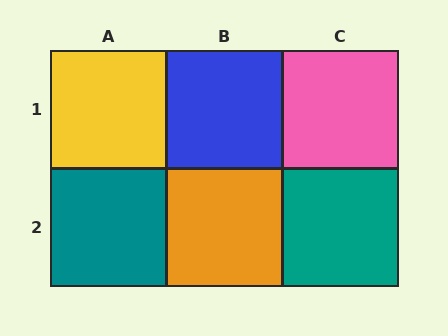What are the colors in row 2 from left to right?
Teal, orange, teal.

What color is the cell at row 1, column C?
Pink.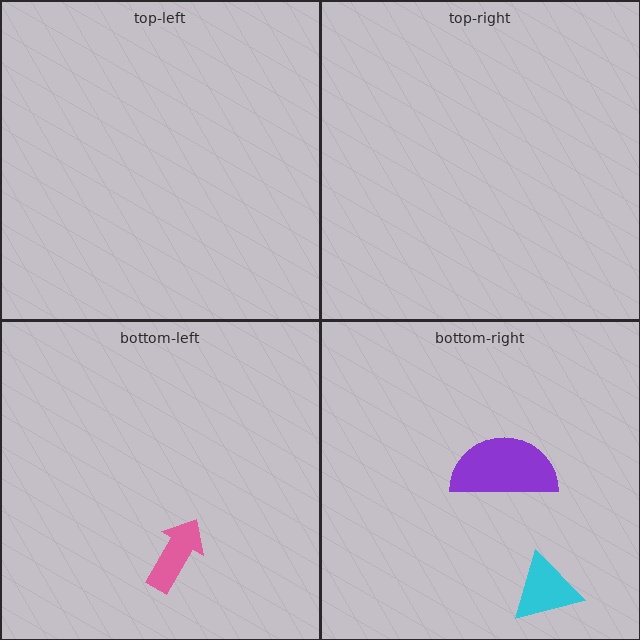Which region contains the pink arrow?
The bottom-left region.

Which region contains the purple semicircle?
The bottom-right region.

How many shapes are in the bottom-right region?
2.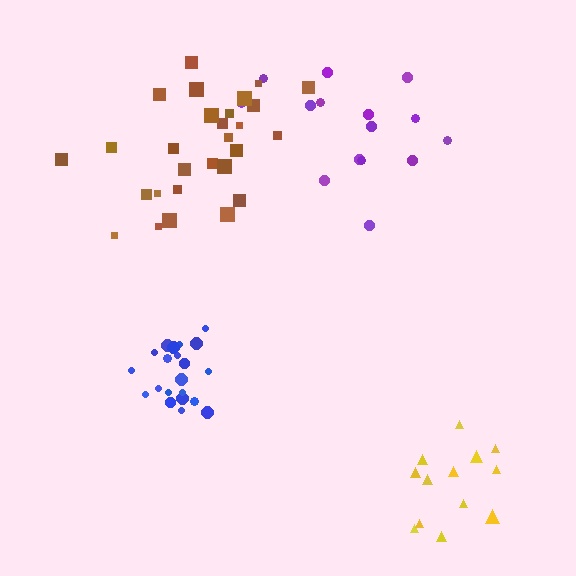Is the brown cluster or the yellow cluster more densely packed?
Brown.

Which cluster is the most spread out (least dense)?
Purple.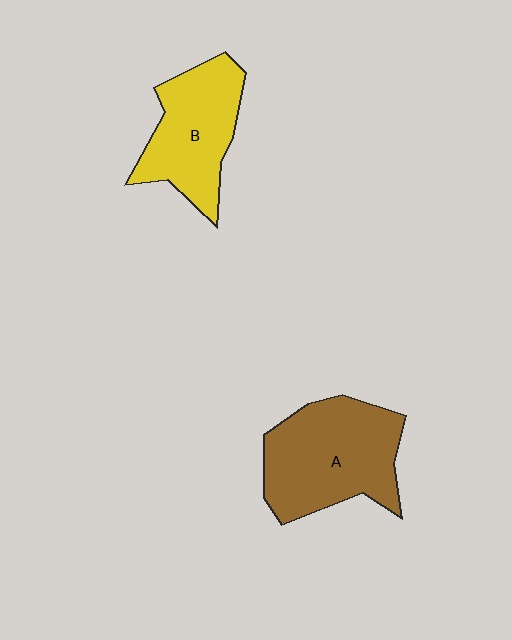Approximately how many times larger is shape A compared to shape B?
Approximately 1.3 times.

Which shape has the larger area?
Shape A (brown).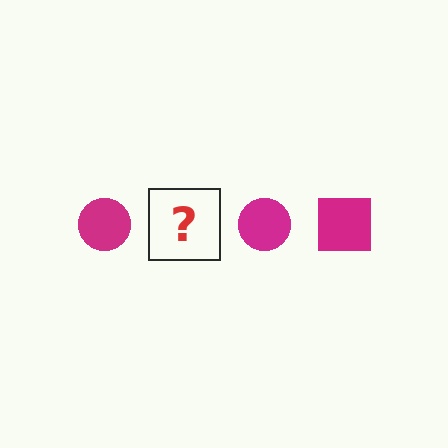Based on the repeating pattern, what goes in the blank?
The blank should be a magenta square.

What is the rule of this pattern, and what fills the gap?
The rule is that the pattern cycles through circle, square shapes in magenta. The gap should be filled with a magenta square.